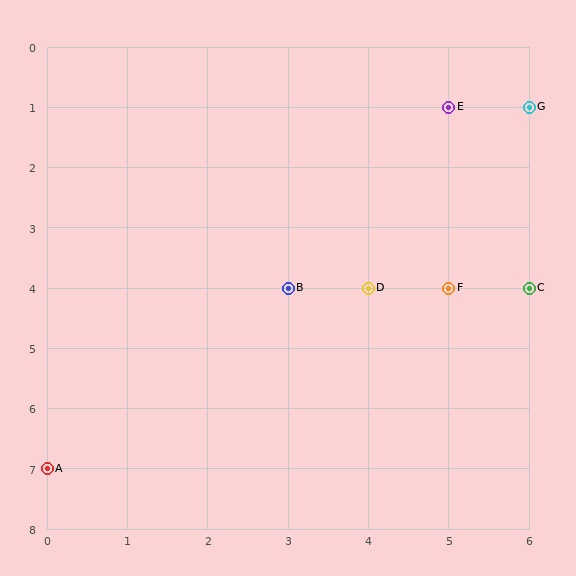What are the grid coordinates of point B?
Point B is at grid coordinates (3, 4).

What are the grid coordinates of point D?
Point D is at grid coordinates (4, 4).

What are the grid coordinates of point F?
Point F is at grid coordinates (5, 4).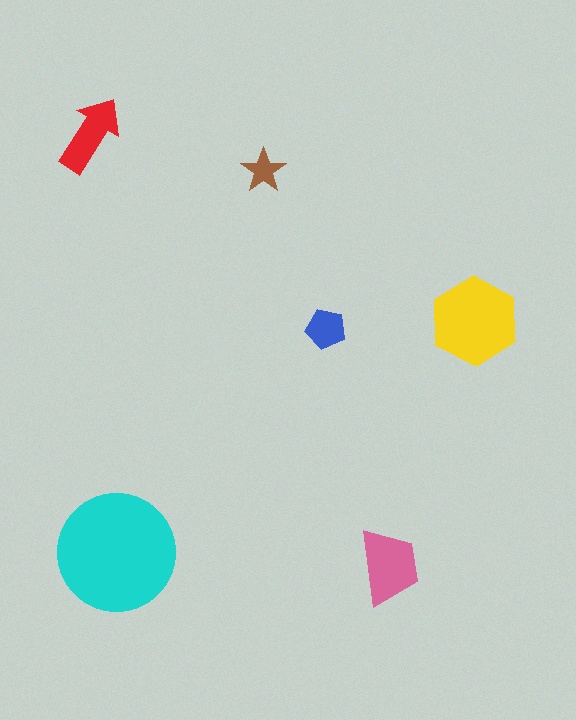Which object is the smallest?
The brown star.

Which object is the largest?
The cyan circle.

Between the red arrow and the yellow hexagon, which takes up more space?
The yellow hexagon.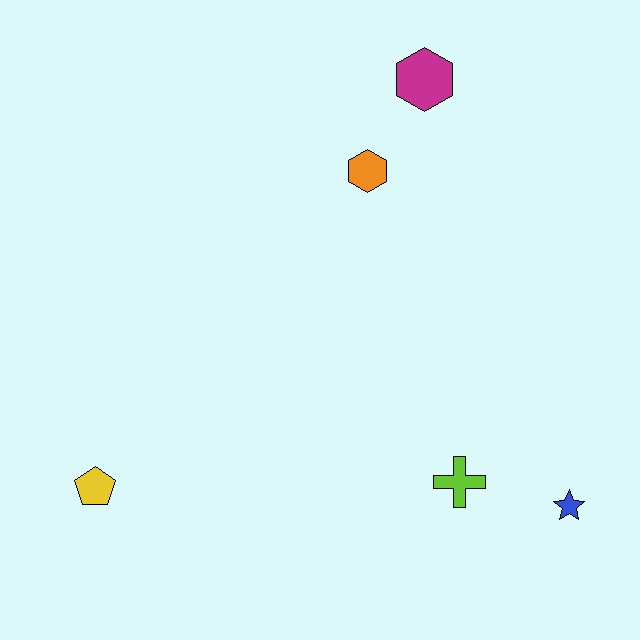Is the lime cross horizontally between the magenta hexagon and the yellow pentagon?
No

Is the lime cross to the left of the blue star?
Yes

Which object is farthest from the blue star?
The yellow pentagon is farthest from the blue star.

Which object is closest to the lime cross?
The blue star is closest to the lime cross.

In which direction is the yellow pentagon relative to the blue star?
The yellow pentagon is to the left of the blue star.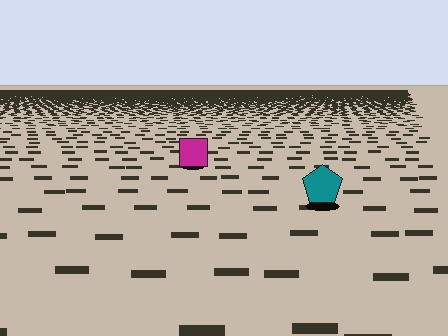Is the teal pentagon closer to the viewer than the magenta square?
Yes. The teal pentagon is closer — you can tell from the texture gradient: the ground texture is coarser near it.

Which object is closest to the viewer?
The teal pentagon is closest. The texture marks near it are larger and more spread out.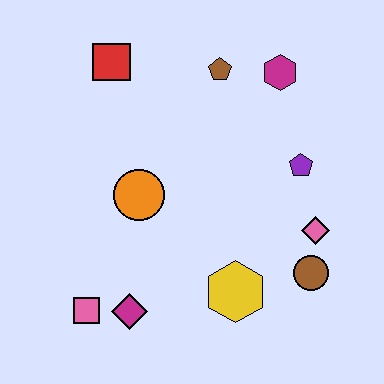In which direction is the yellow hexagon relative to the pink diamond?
The yellow hexagon is to the left of the pink diamond.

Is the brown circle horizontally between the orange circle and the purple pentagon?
No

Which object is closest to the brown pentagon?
The magenta hexagon is closest to the brown pentagon.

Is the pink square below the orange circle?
Yes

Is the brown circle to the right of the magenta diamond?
Yes